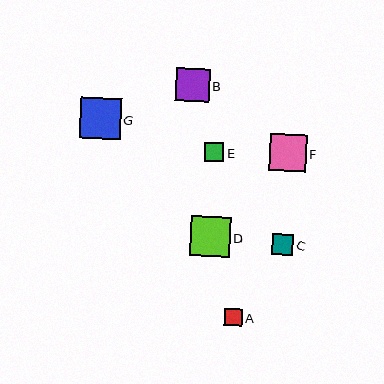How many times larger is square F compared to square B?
Square F is approximately 1.1 times the size of square B.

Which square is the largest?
Square G is the largest with a size of approximately 41 pixels.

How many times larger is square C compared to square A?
Square C is approximately 1.2 times the size of square A.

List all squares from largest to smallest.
From largest to smallest: G, D, F, B, C, E, A.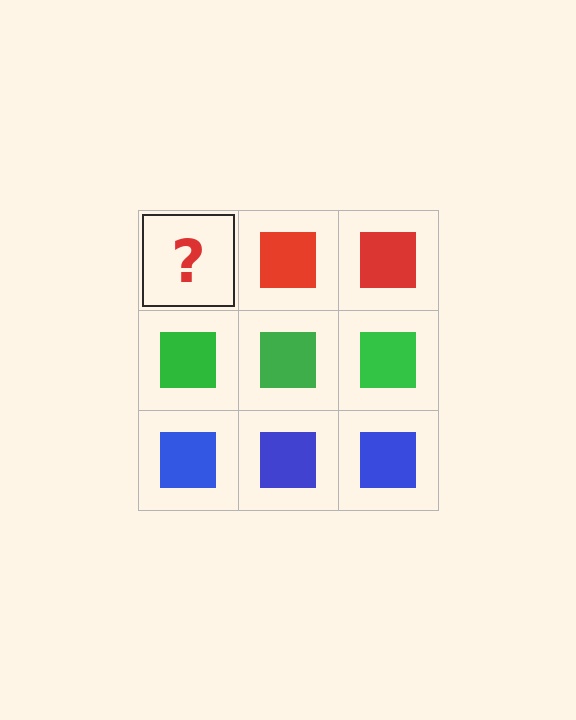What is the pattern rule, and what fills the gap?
The rule is that each row has a consistent color. The gap should be filled with a red square.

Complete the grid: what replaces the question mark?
The question mark should be replaced with a red square.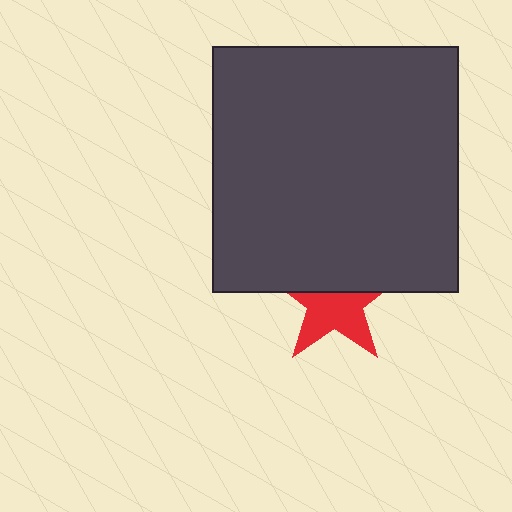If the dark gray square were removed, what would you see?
You would see the complete red star.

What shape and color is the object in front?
The object in front is a dark gray square.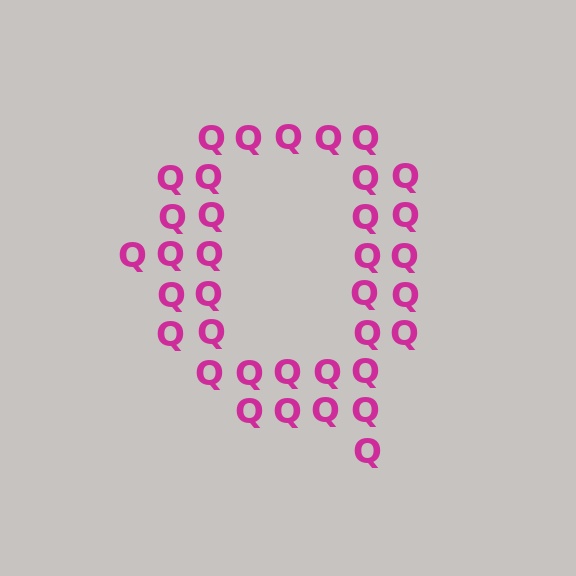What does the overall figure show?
The overall figure shows the letter Q.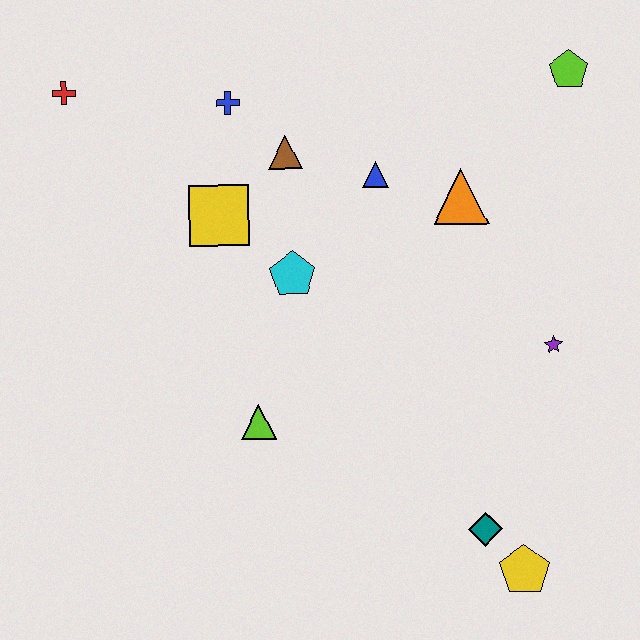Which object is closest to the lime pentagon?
The orange triangle is closest to the lime pentagon.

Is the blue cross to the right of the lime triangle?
No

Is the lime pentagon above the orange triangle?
Yes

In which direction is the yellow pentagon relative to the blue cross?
The yellow pentagon is below the blue cross.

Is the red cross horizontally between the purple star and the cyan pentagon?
No